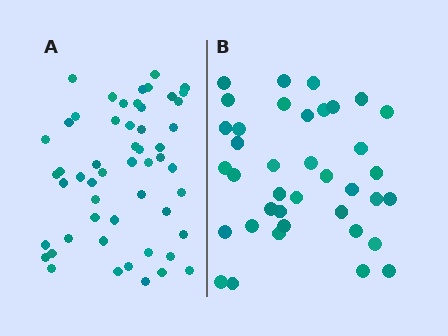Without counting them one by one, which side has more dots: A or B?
Region A (the left region) has more dots.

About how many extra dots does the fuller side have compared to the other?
Region A has approximately 15 more dots than region B.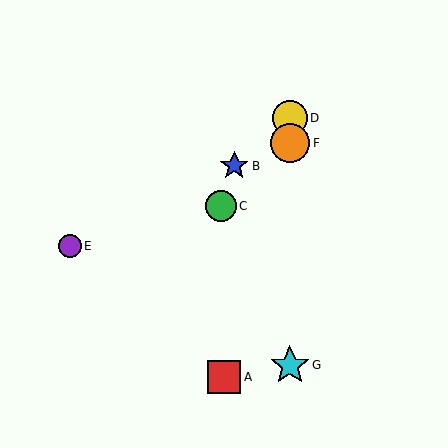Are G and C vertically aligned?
No, G is at x≈290 and C is at x≈221.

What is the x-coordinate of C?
Object C is at x≈221.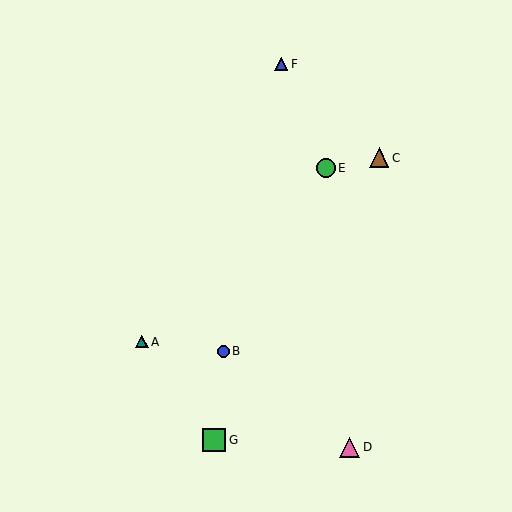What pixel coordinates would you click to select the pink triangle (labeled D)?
Click at (350, 447) to select the pink triangle D.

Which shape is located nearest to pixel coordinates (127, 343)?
The teal triangle (labeled A) at (142, 342) is nearest to that location.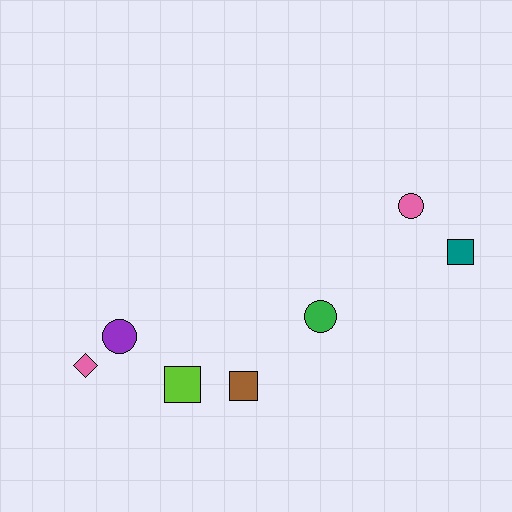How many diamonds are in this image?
There is 1 diamond.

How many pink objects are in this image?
There are 2 pink objects.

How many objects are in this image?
There are 7 objects.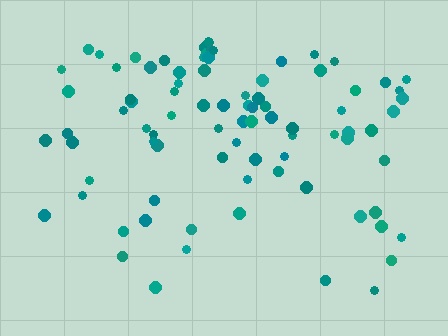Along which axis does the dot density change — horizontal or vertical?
Vertical.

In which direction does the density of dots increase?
From bottom to top, with the top side densest.